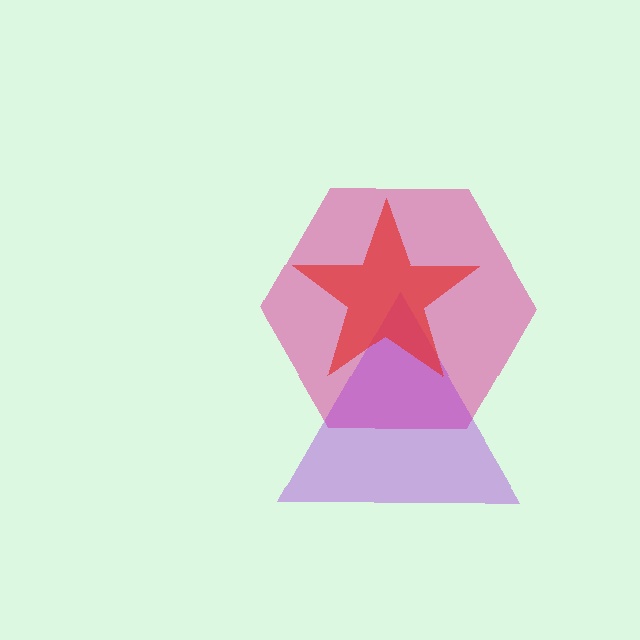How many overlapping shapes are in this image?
There are 3 overlapping shapes in the image.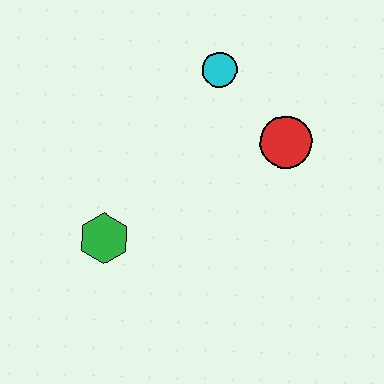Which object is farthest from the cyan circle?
The green hexagon is farthest from the cyan circle.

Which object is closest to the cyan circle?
The red circle is closest to the cyan circle.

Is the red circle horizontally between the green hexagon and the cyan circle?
No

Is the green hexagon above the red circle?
No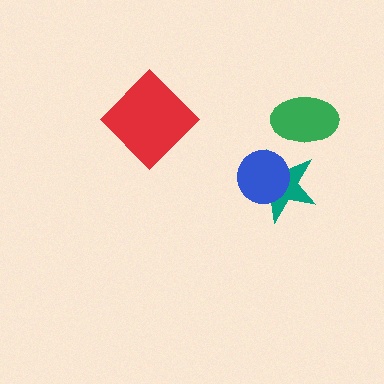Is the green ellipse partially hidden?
No, no other shape covers it.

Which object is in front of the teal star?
The blue circle is in front of the teal star.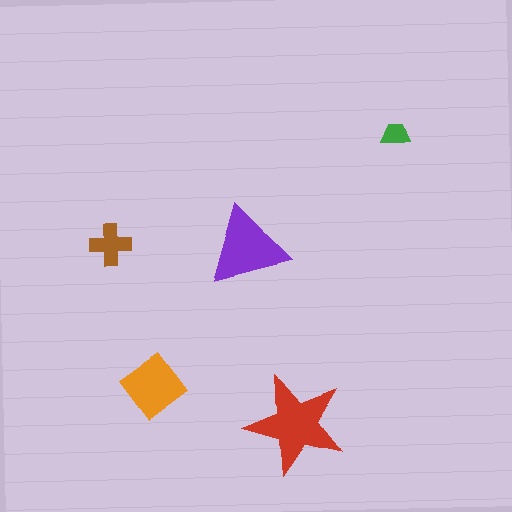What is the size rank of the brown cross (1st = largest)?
4th.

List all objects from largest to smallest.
The red star, the purple triangle, the orange diamond, the brown cross, the green trapezoid.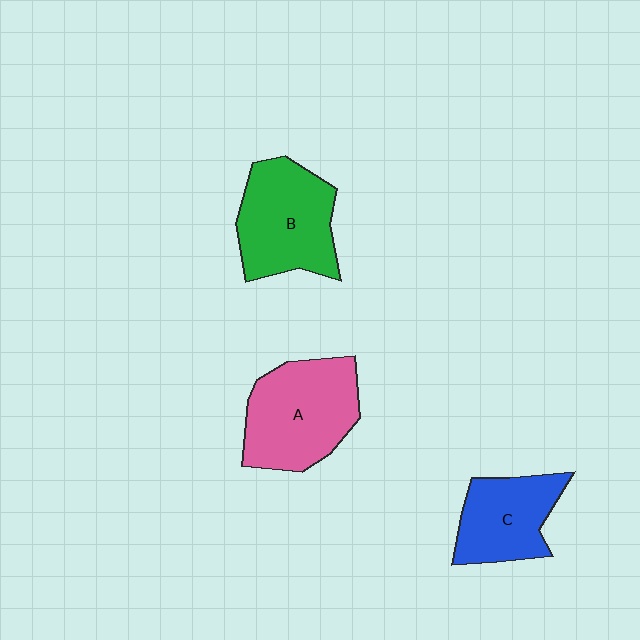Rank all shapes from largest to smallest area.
From largest to smallest: A (pink), B (green), C (blue).